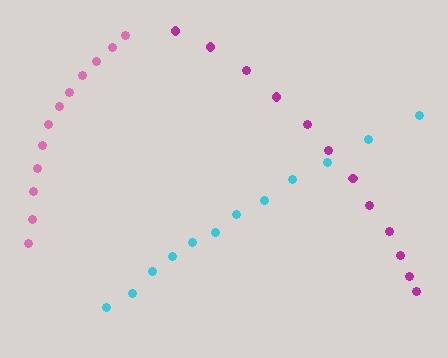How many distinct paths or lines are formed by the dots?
There are 3 distinct paths.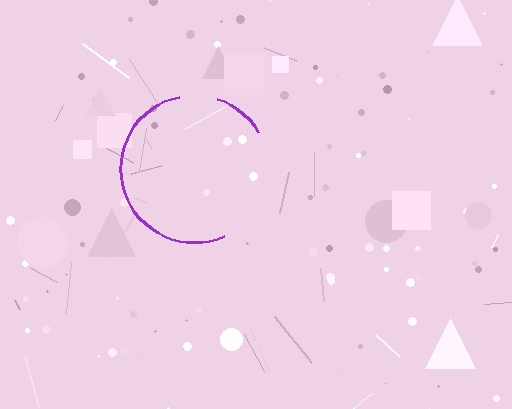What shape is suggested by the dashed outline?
The dashed outline suggests a circle.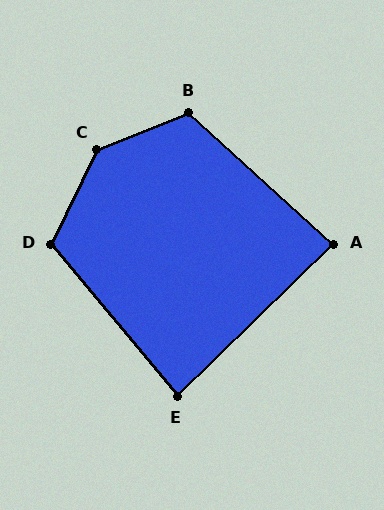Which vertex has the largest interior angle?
C, at approximately 138 degrees.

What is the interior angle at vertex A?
Approximately 86 degrees (approximately right).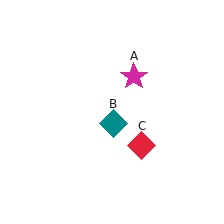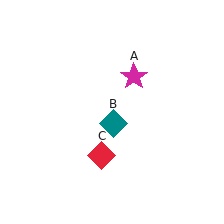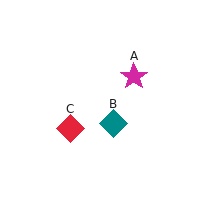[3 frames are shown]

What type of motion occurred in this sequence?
The red diamond (object C) rotated clockwise around the center of the scene.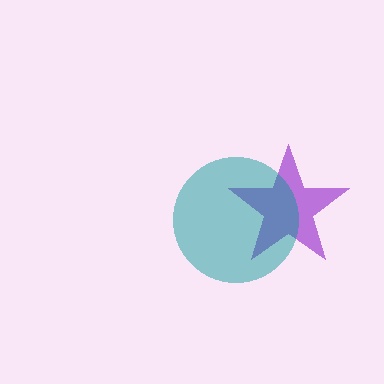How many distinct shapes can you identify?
There are 2 distinct shapes: a purple star, a teal circle.